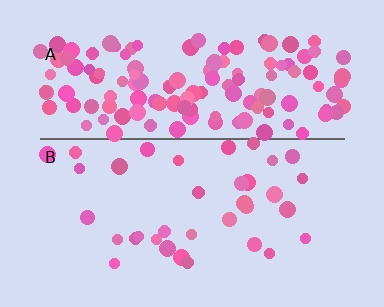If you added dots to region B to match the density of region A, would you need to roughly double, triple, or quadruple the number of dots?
Approximately quadruple.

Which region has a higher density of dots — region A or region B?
A (the top).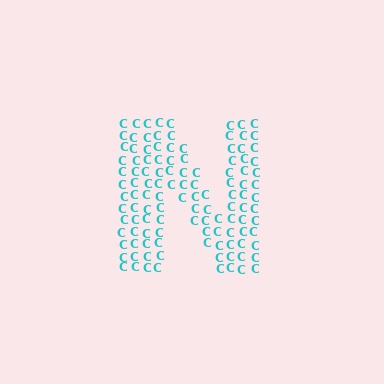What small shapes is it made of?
It is made of small letter C's.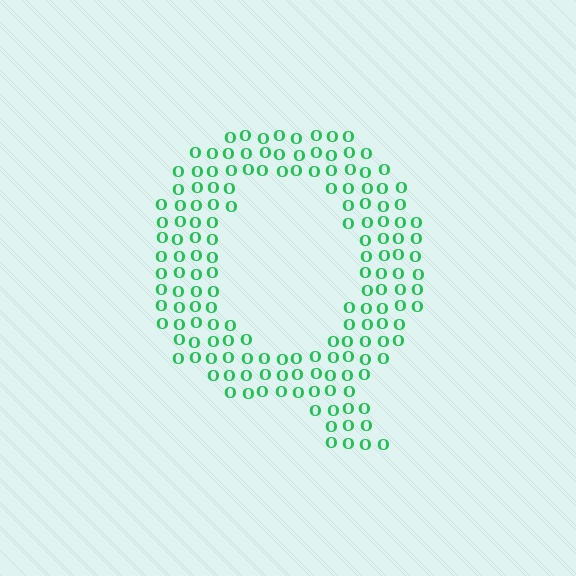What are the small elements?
The small elements are letter O's.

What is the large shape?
The large shape is the letter Q.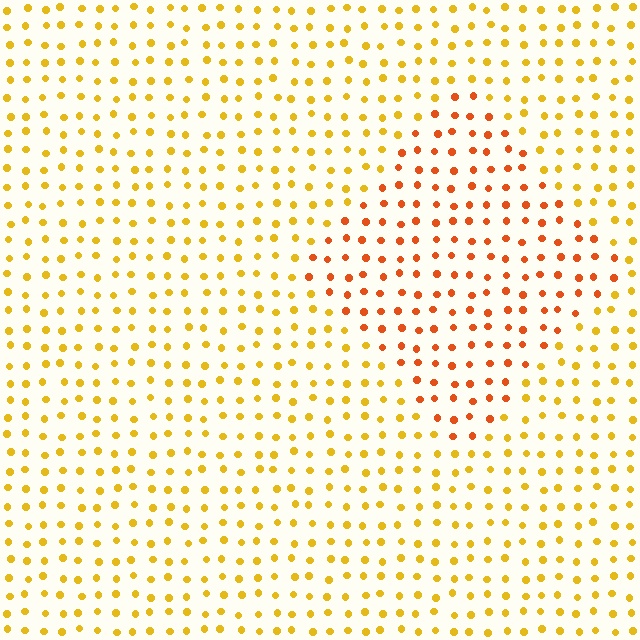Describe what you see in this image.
The image is filled with small yellow elements in a uniform arrangement. A diamond-shaped region is visible where the elements are tinted to a slightly different hue, forming a subtle color boundary.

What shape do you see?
I see a diamond.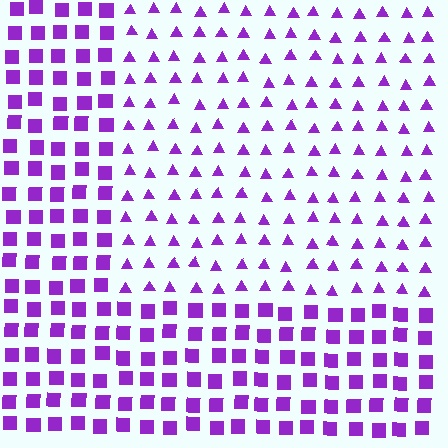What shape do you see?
I see a rectangle.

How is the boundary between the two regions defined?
The boundary is defined by a change in element shape: triangles inside vs. squares outside. All elements share the same color and spacing.